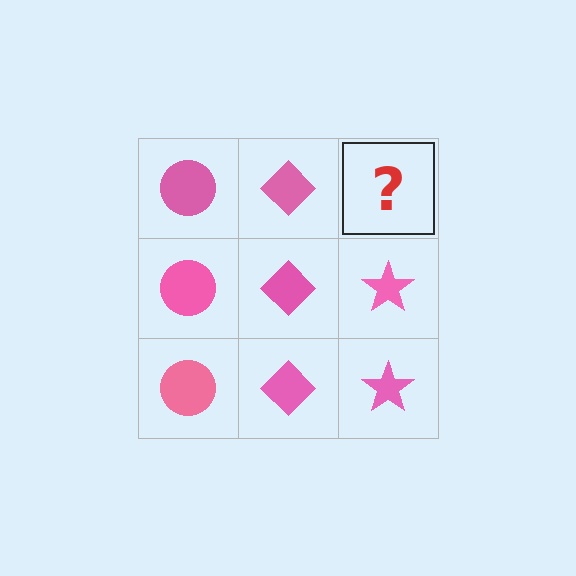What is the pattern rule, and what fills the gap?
The rule is that each column has a consistent shape. The gap should be filled with a pink star.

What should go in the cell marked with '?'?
The missing cell should contain a pink star.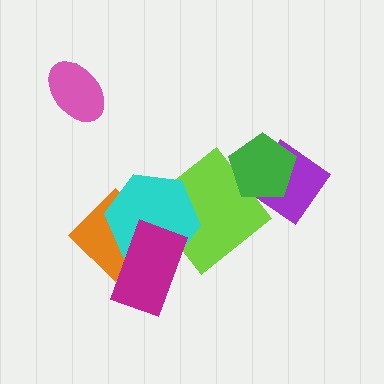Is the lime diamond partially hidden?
Yes, it is partially covered by another shape.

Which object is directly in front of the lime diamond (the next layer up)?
The green pentagon is directly in front of the lime diamond.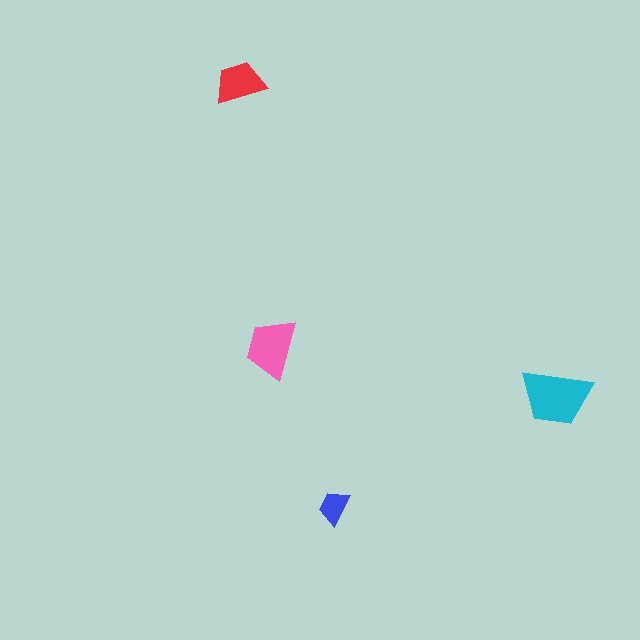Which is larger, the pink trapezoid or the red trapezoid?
The pink one.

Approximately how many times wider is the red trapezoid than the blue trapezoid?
About 1.5 times wider.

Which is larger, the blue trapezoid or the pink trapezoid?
The pink one.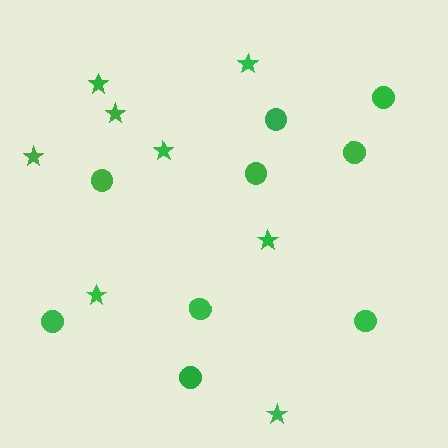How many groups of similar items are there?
There are 2 groups: one group of stars (8) and one group of circles (9).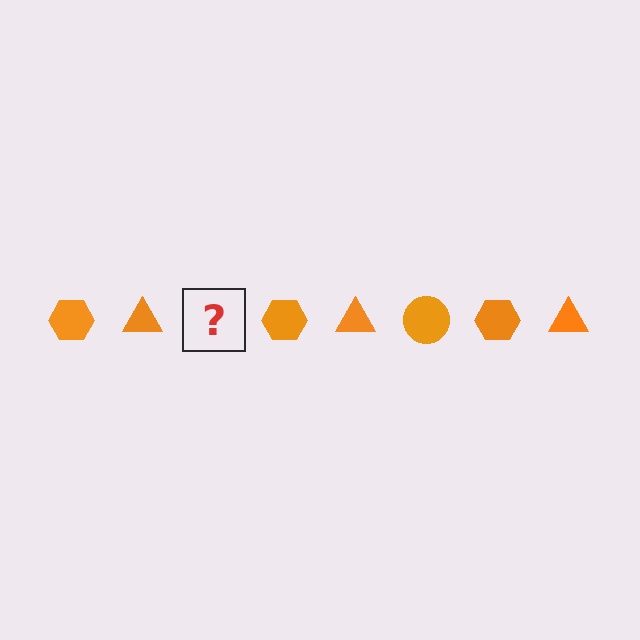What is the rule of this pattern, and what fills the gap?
The rule is that the pattern cycles through hexagon, triangle, circle shapes in orange. The gap should be filled with an orange circle.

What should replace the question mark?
The question mark should be replaced with an orange circle.